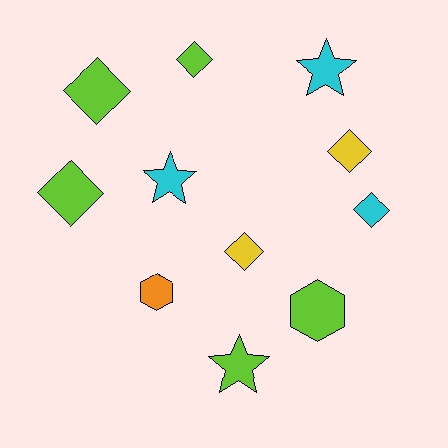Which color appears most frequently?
Lime, with 5 objects.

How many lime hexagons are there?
There is 1 lime hexagon.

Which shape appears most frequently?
Diamond, with 6 objects.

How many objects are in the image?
There are 11 objects.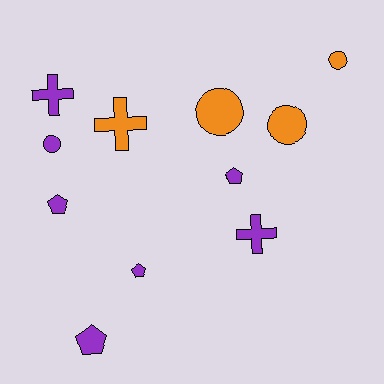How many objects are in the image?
There are 11 objects.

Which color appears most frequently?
Purple, with 7 objects.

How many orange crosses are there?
There is 1 orange cross.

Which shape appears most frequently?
Pentagon, with 4 objects.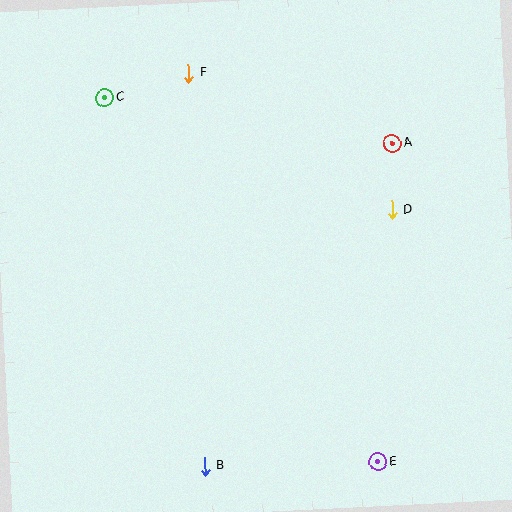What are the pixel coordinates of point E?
Point E is at (378, 462).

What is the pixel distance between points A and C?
The distance between A and C is 292 pixels.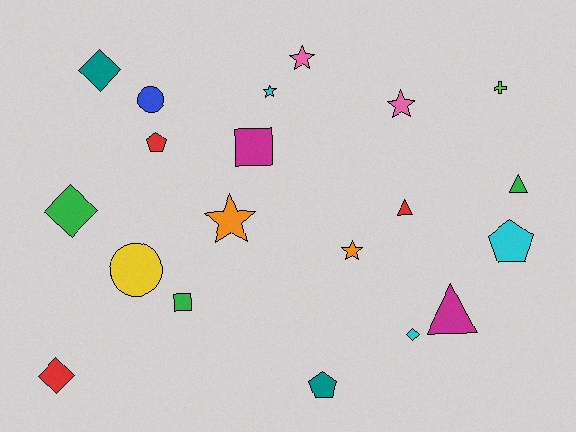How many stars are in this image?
There are 5 stars.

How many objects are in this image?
There are 20 objects.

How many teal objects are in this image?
There are 2 teal objects.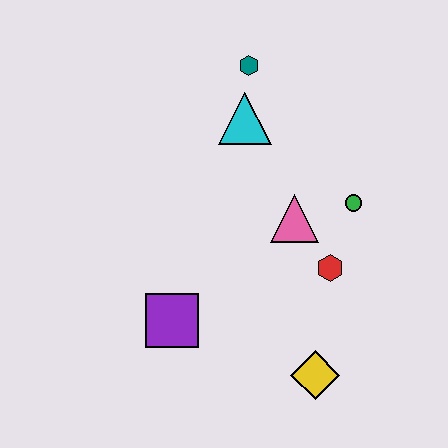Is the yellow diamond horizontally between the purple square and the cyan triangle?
No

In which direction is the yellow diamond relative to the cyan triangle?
The yellow diamond is below the cyan triangle.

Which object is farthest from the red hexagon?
The teal hexagon is farthest from the red hexagon.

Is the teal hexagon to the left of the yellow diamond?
Yes